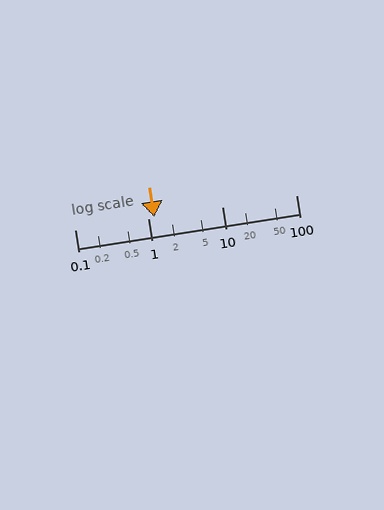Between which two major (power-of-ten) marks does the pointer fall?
The pointer is between 1 and 10.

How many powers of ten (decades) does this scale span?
The scale spans 3 decades, from 0.1 to 100.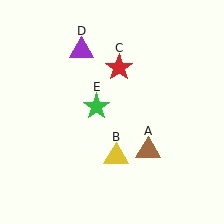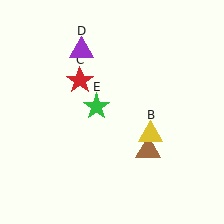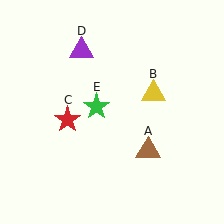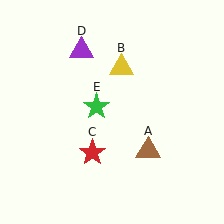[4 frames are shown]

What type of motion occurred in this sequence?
The yellow triangle (object B), red star (object C) rotated counterclockwise around the center of the scene.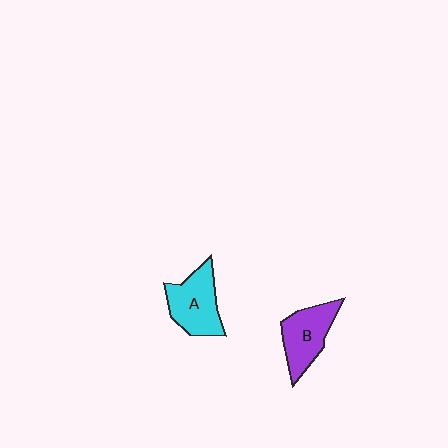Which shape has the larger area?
Shape A (cyan).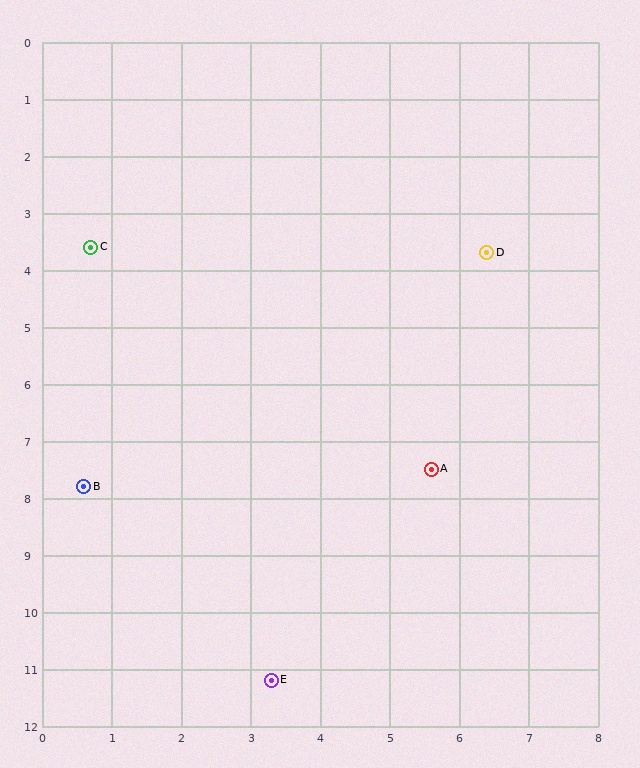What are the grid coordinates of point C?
Point C is at approximately (0.7, 3.6).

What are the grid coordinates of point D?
Point D is at approximately (6.4, 3.7).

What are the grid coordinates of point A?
Point A is at approximately (5.6, 7.5).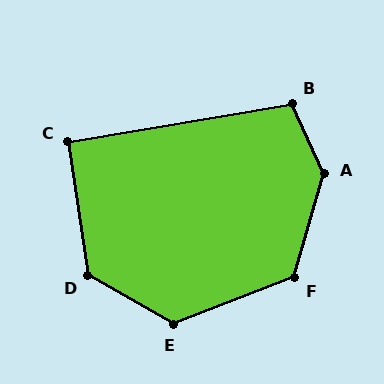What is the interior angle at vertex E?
Approximately 129 degrees (obtuse).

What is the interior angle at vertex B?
Approximately 105 degrees (obtuse).